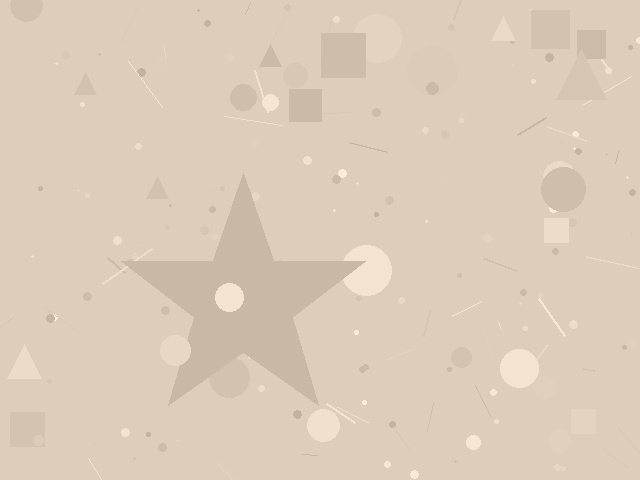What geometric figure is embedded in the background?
A star is embedded in the background.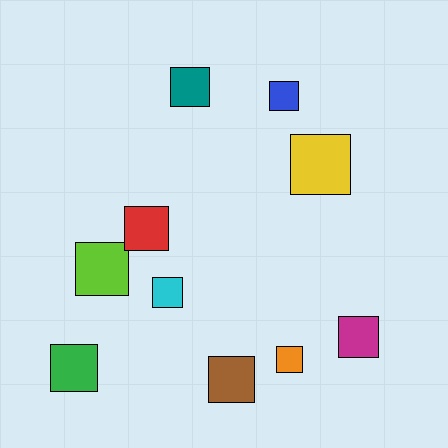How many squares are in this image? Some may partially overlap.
There are 10 squares.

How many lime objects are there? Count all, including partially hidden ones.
There is 1 lime object.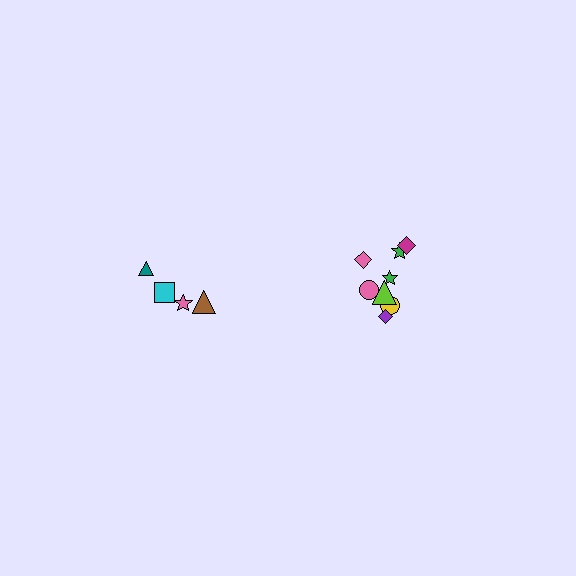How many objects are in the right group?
There are 8 objects.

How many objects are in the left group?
There are 4 objects.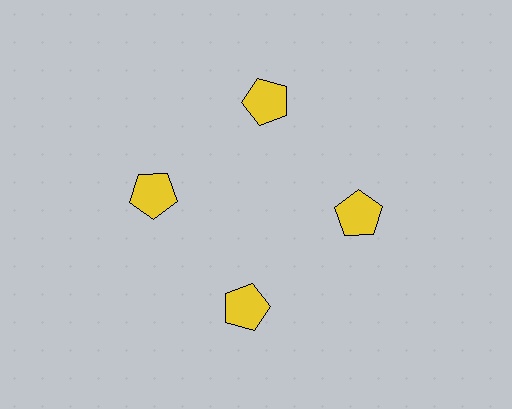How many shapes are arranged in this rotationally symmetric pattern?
There are 4 shapes, arranged in 4 groups of 1.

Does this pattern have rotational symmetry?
Yes, this pattern has 4-fold rotational symmetry. It looks the same after rotating 90 degrees around the center.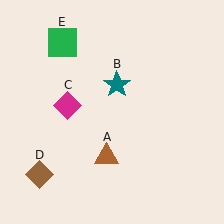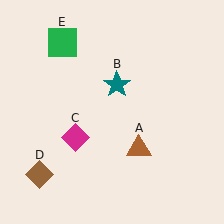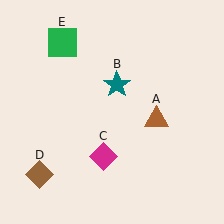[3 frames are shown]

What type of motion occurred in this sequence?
The brown triangle (object A), magenta diamond (object C) rotated counterclockwise around the center of the scene.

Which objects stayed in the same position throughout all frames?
Teal star (object B) and brown diamond (object D) and green square (object E) remained stationary.